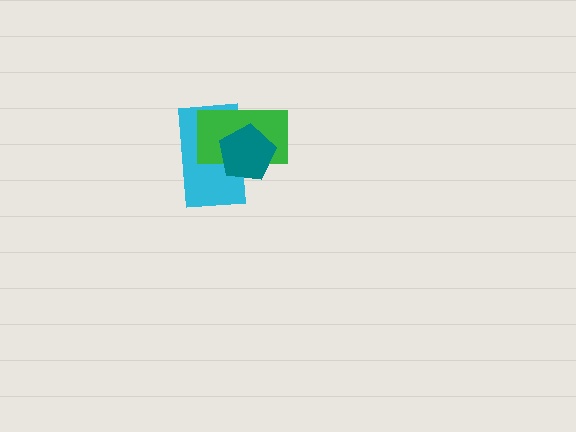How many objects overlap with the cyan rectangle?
2 objects overlap with the cyan rectangle.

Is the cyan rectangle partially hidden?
Yes, it is partially covered by another shape.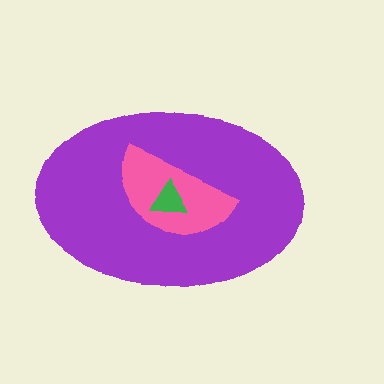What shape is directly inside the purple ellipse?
The pink semicircle.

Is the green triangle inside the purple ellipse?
Yes.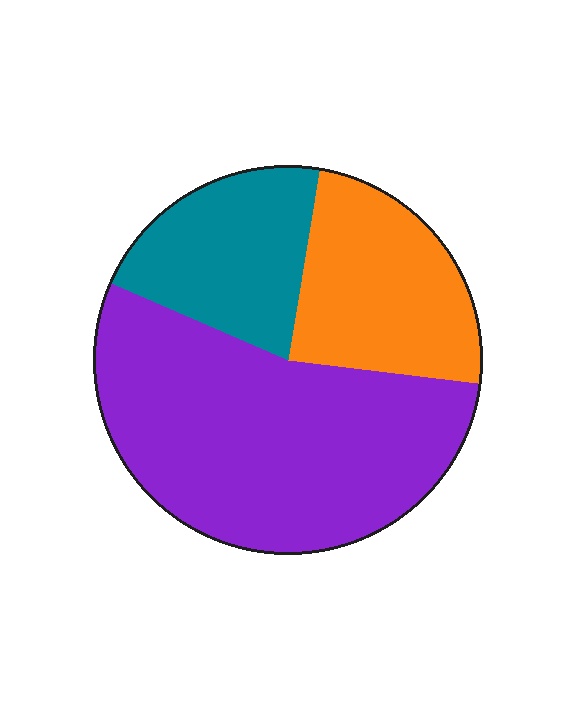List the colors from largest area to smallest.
From largest to smallest: purple, orange, teal.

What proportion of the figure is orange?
Orange covers about 25% of the figure.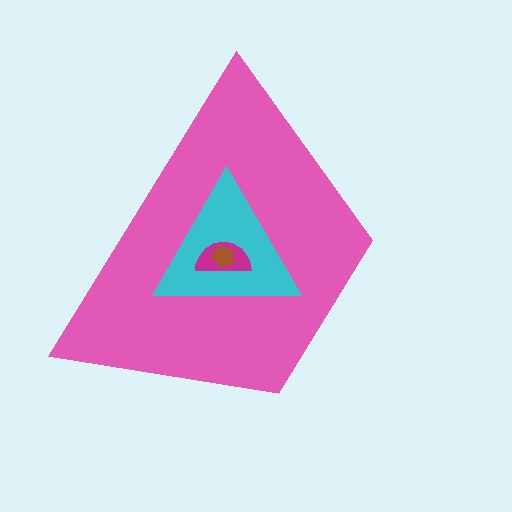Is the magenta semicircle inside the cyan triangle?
Yes.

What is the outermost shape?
The pink trapezoid.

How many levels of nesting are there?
4.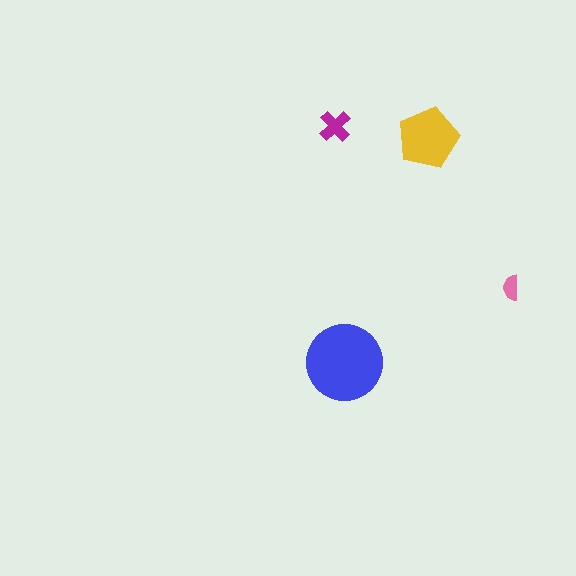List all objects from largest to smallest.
The blue circle, the yellow pentagon, the magenta cross, the pink semicircle.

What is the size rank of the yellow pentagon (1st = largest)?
2nd.